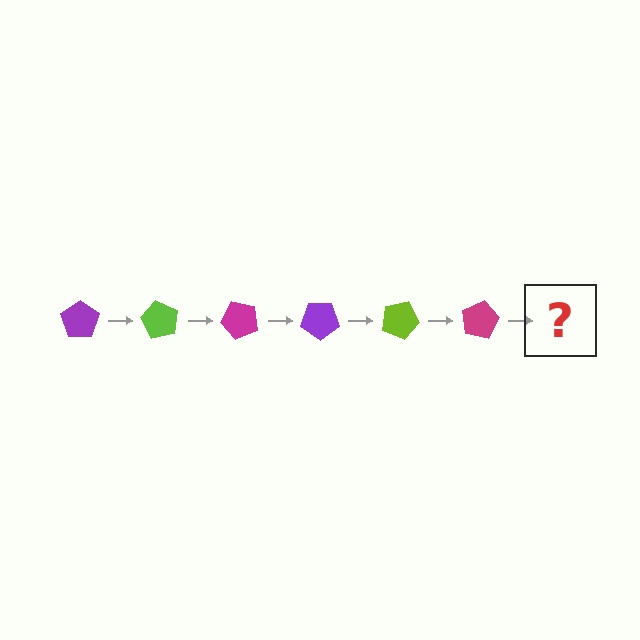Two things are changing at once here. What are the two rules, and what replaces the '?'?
The two rules are that it rotates 60 degrees each step and the color cycles through purple, lime, and magenta. The '?' should be a purple pentagon, rotated 360 degrees from the start.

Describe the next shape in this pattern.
It should be a purple pentagon, rotated 360 degrees from the start.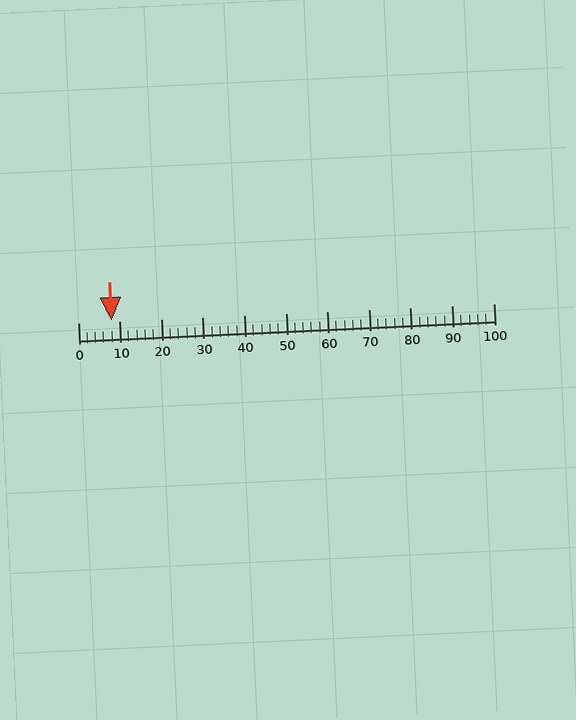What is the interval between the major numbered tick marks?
The major tick marks are spaced 10 units apart.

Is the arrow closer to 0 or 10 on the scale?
The arrow is closer to 10.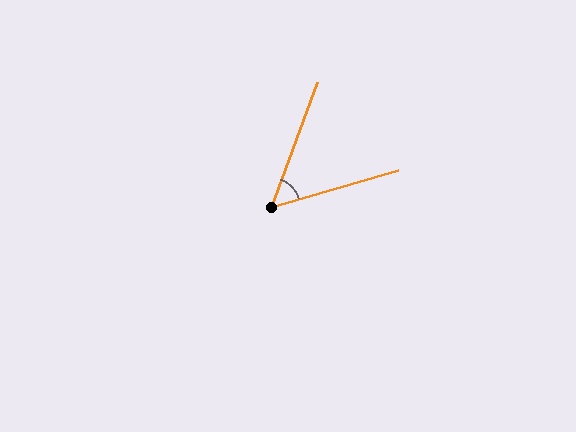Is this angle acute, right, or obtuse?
It is acute.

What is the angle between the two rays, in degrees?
Approximately 54 degrees.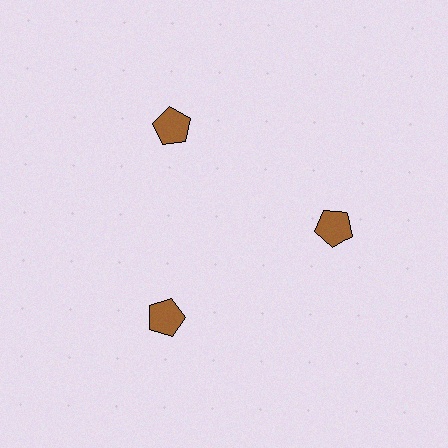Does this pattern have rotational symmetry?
Yes, this pattern has 3-fold rotational symmetry. It looks the same after rotating 120 degrees around the center.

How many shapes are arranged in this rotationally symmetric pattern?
There are 3 shapes, arranged in 3 groups of 1.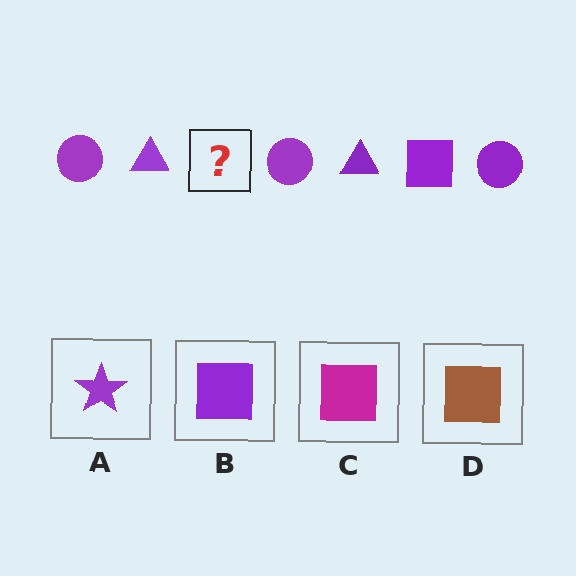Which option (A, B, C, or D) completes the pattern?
B.